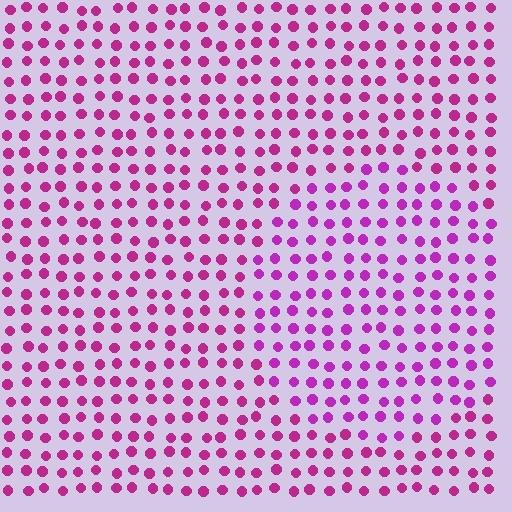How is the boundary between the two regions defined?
The boundary is defined purely by a slight shift in hue (about 19 degrees). Spacing, size, and orientation are identical on both sides.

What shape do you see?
I see a circle.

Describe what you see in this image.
The image is filled with small magenta elements in a uniform arrangement. A circle-shaped region is visible where the elements are tinted to a slightly different hue, forming a subtle color boundary.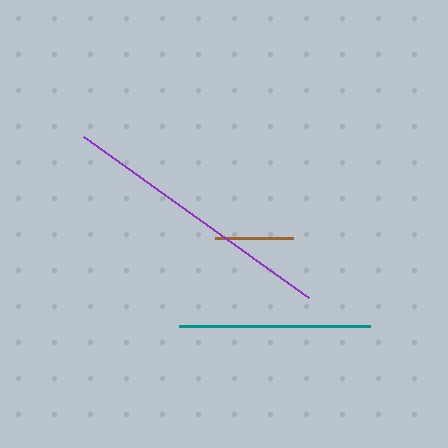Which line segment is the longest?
The purple line is the longest at approximately 276 pixels.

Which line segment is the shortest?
The brown line is the shortest at approximately 78 pixels.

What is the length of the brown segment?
The brown segment is approximately 78 pixels long.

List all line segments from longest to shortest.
From longest to shortest: purple, teal, brown.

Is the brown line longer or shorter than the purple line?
The purple line is longer than the brown line.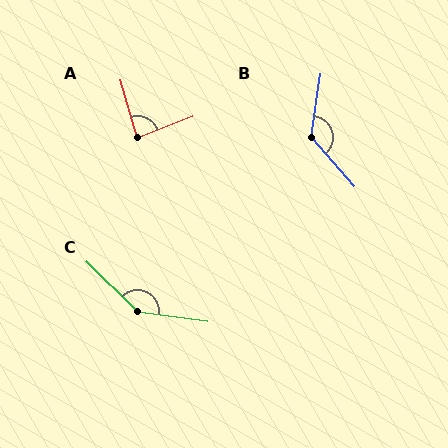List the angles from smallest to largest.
A (85°), B (130°), C (144°).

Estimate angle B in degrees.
Approximately 130 degrees.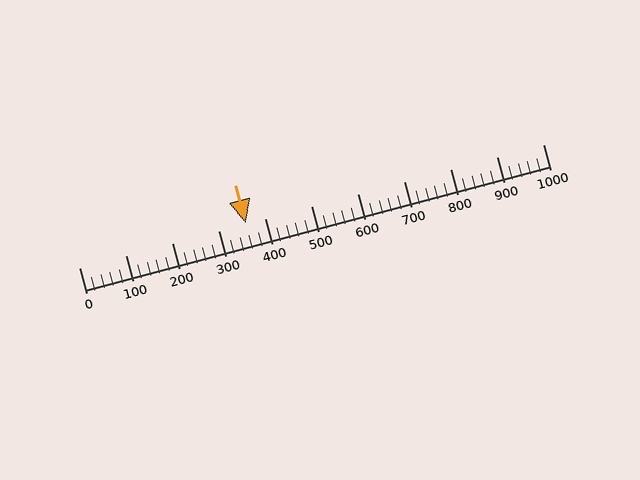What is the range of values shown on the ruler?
The ruler shows values from 0 to 1000.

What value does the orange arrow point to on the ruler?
The orange arrow points to approximately 359.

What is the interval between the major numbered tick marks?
The major tick marks are spaced 100 units apart.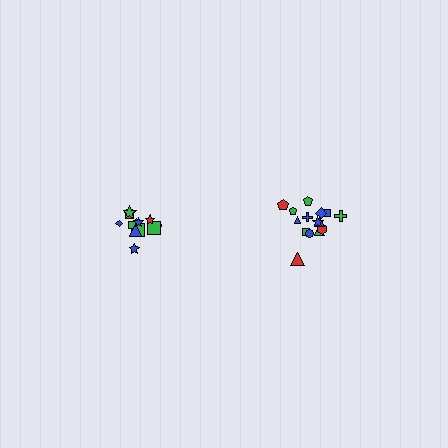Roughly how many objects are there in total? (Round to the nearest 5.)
Roughly 25 objects in total.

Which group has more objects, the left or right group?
The right group.